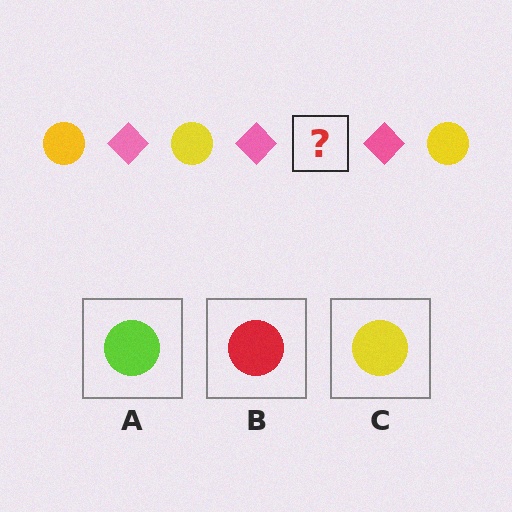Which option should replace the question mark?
Option C.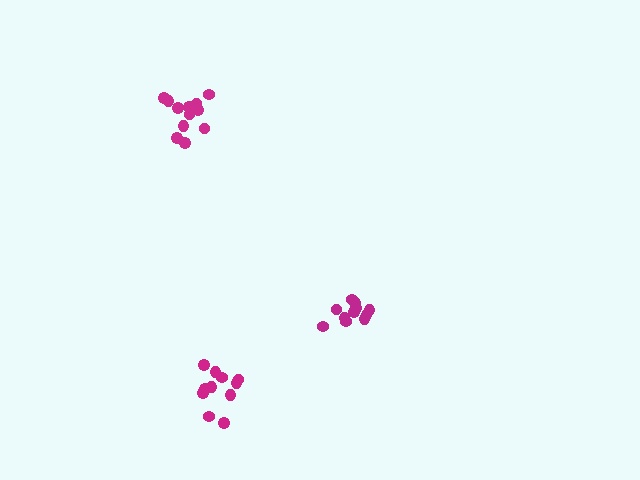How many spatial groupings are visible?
There are 3 spatial groupings.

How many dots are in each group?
Group 1: 11 dots, Group 2: 12 dots, Group 3: 11 dots (34 total).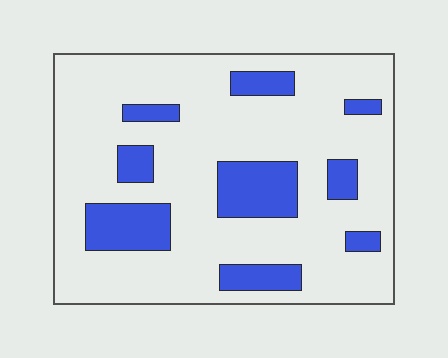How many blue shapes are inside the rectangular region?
9.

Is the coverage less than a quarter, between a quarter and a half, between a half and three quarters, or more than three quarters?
Less than a quarter.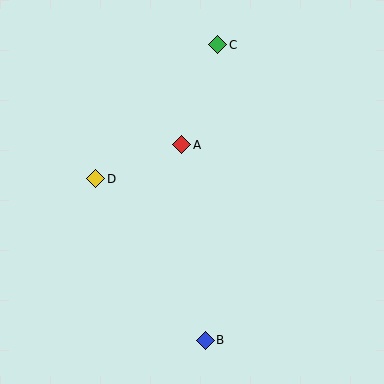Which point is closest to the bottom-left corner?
Point B is closest to the bottom-left corner.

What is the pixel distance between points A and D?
The distance between A and D is 92 pixels.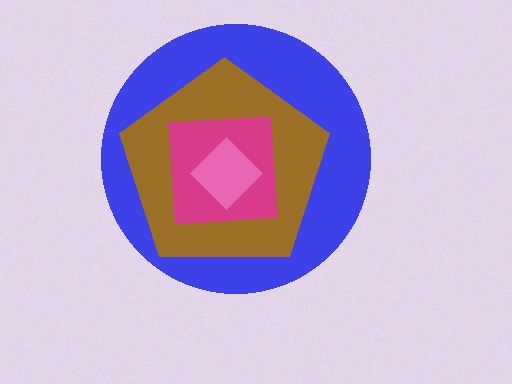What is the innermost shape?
The pink diamond.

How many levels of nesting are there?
4.